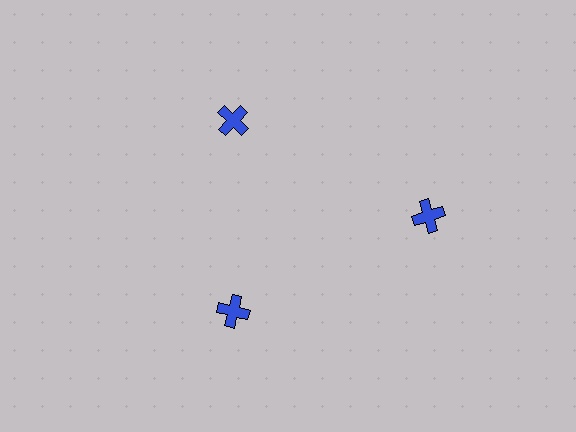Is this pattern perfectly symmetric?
No. The 3 blue crosses are arranged in a ring, but one element near the 3 o'clock position is pushed outward from the center, breaking the 3-fold rotational symmetry.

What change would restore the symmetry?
The symmetry would be restored by moving it inward, back onto the ring so that all 3 crosses sit at equal angles and equal distance from the center.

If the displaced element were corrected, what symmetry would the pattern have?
It would have 3-fold rotational symmetry — the pattern would map onto itself every 120 degrees.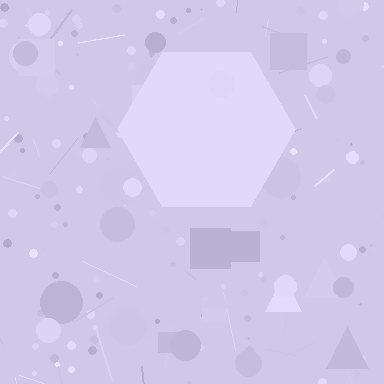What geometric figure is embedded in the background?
A hexagon is embedded in the background.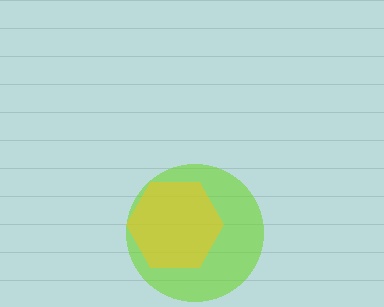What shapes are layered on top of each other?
The layered shapes are: a lime circle, a yellow hexagon.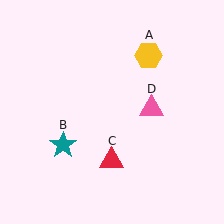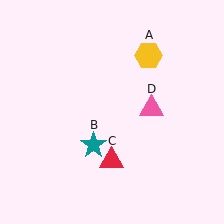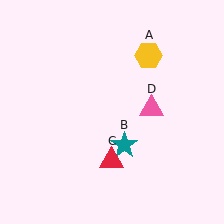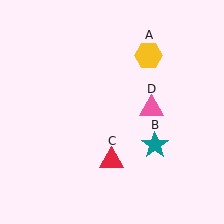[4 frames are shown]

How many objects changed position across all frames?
1 object changed position: teal star (object B).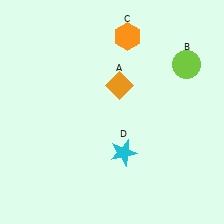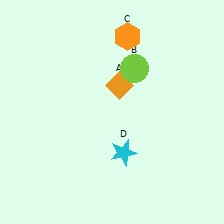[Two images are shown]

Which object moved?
The lime circle (B) moved left.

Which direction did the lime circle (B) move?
The lime circle (B) moved left.